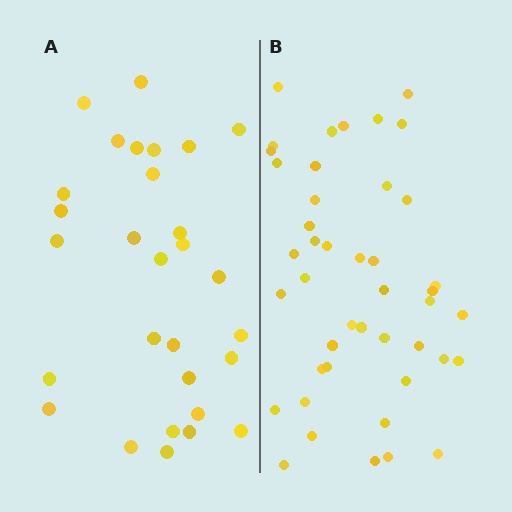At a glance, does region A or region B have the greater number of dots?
Region B (the right region) has more dots.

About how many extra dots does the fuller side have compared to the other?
Region B has approximately 15 more dots than region A.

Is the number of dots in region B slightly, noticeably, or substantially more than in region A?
Region B has substantially more. The ratio is roughly 1.5 to 1.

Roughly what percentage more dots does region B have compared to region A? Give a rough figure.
About 50% more.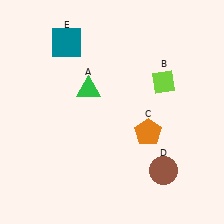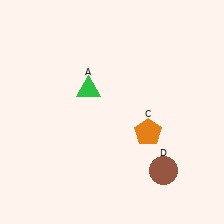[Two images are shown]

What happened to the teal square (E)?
The teal square (E) was removed in Image 2. It was in the top-left area of Image 1.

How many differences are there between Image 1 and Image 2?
There are 2 differences between the two images.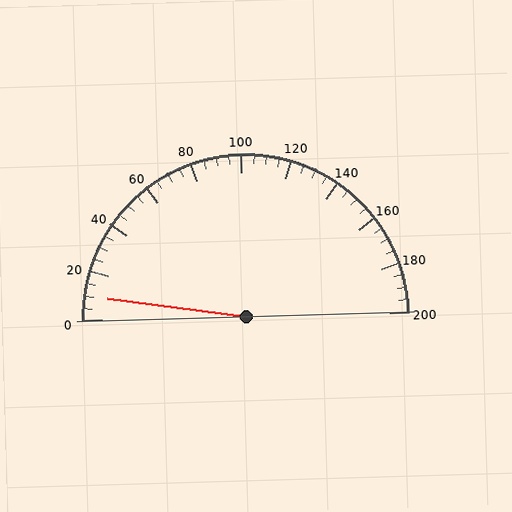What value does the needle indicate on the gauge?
The needle indicates approximately 10.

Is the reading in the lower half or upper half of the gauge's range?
The reading is in the lower half of the range (0 to 200).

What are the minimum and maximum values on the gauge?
The gauge ranges from 0 to 200.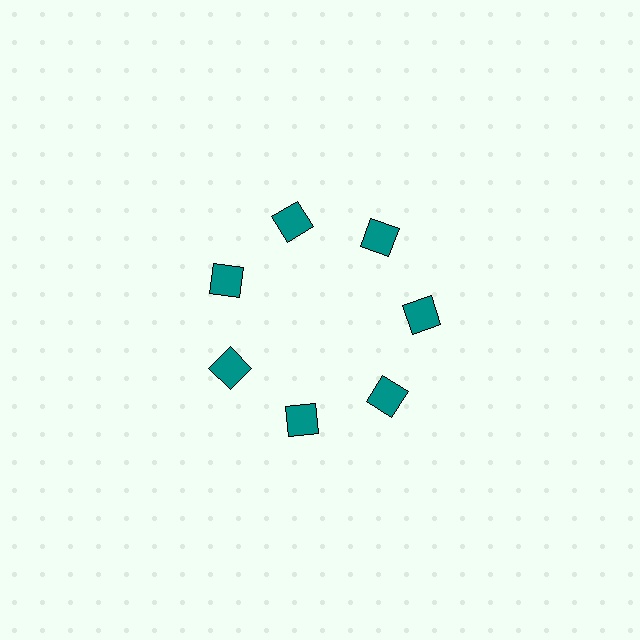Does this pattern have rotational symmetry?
Yes, this pattern has 7-fold rotational symmetry. It looks the same after rotating 51 degrees around the center.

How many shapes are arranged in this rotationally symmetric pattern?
There are 7 shapes, arranged in 7 groups of 1.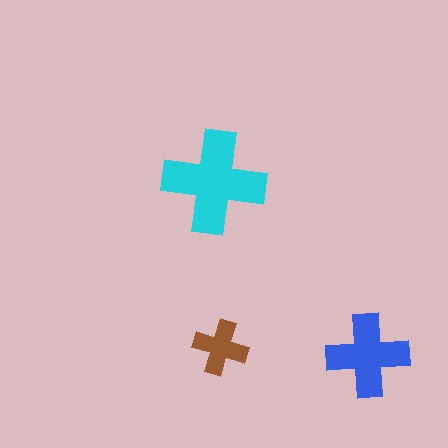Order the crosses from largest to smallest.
the cyan one, the blue one, the brown one.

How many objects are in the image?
There are 3 objects in the image.